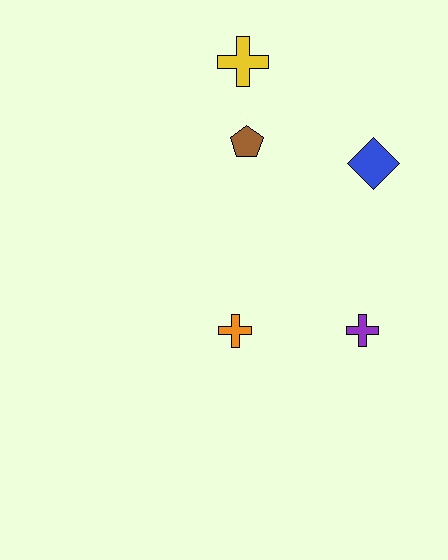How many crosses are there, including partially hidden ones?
There are 3 crosses.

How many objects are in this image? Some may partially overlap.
There are 5 objects.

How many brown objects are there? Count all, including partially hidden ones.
There is 1 brown object.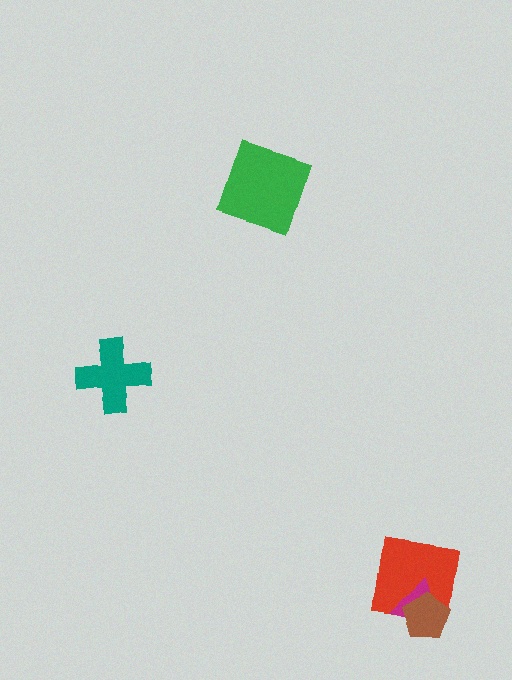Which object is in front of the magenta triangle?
The brown pentagon is in front of the magenta triangle.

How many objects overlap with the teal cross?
0 objects overlap with the teal cross.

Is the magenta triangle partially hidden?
Yes, it is partially covered by another shape.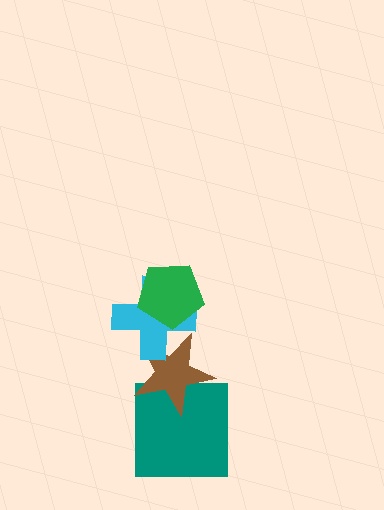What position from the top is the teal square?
The teal square is 4th from the top.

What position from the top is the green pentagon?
The green pentagon is 1st from the top.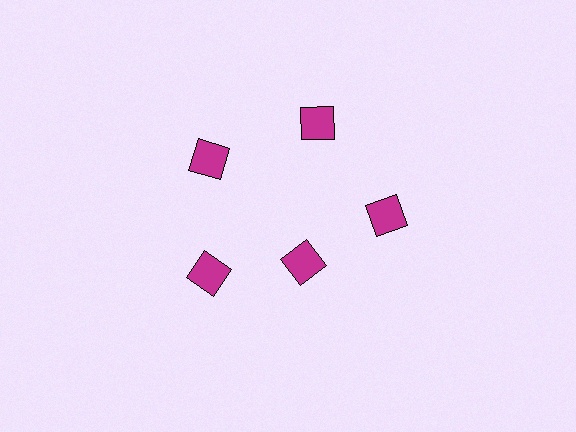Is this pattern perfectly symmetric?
No. The 5 magenta diamonds are arranged in a ring, but one element near the 5 o'clock position is pulled inward toward the center, breaking the 5-fold rotational symmetry.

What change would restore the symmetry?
The symmetry would be restored by moving it outward, back onto the ring so that all 5 diamonds sit at equal angles and equal distance from the center.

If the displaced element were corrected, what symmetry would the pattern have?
It would have 5-fold rotational symmetry — the pattern would map onto itself every 72 degrees.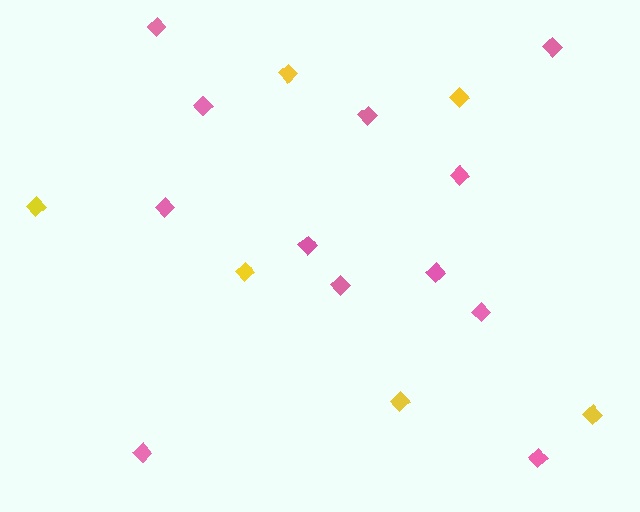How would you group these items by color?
There are 2 groups: one group of pink diamonds (12) and one group of yellow diamonds (6).